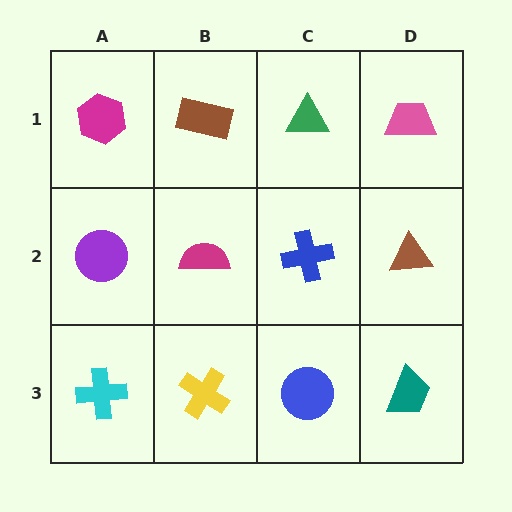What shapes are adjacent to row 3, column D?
A brown triangle (row 2, column D), a blue circle (row 3, column C).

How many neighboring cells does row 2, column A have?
3.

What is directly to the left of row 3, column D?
A blue circle.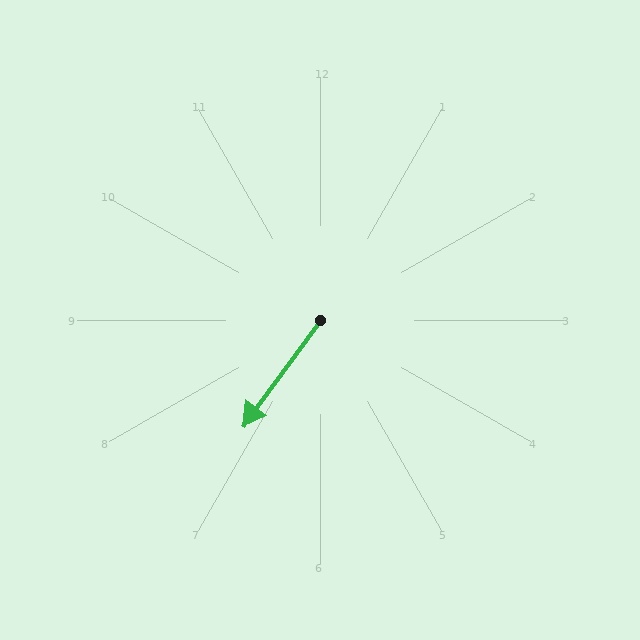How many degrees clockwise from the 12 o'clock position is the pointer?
Approximately 216 degrees.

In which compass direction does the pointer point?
Southwest.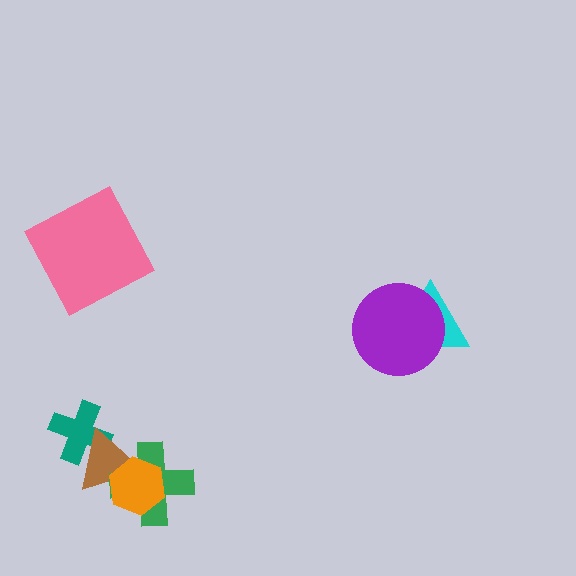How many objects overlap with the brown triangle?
3 objects overlap with the brown triangle.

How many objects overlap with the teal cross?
1 object overlaps with the teal cross.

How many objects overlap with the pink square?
0 objects overlap with the pink square.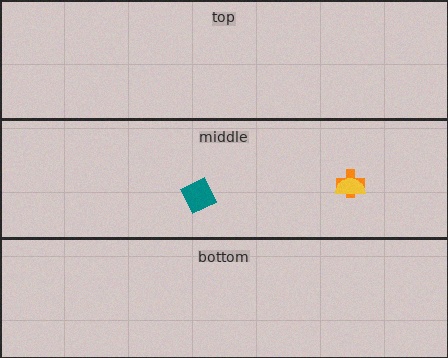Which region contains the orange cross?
The middle region.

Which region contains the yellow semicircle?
The middle region.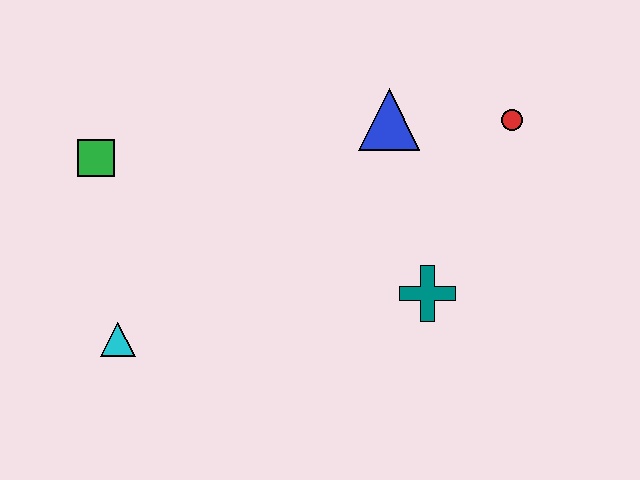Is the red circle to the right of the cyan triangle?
Yes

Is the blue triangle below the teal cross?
No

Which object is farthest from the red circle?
The cyan triangle is farthest from the red circle.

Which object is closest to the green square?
The cyan triangle is closest to the green square.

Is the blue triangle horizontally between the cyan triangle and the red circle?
Yes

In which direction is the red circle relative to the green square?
The red circle is to the right of the green square.